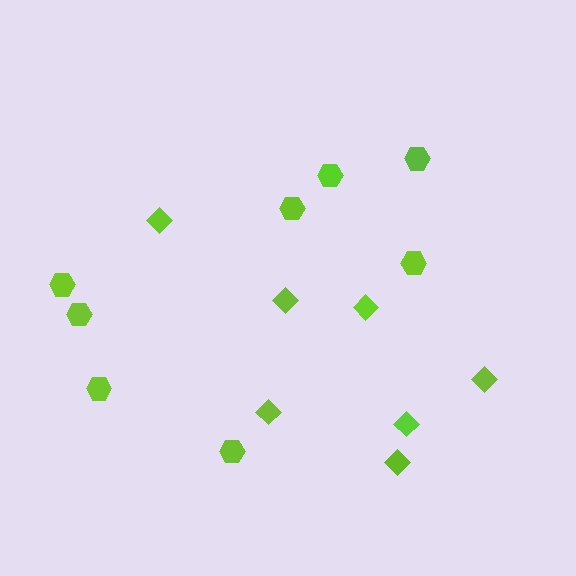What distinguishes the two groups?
There are 2 groups: one group of diamonds (7) and one group of hexagons (8).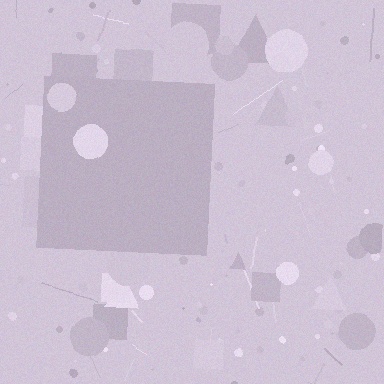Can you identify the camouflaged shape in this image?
The camouflaged shape is a square.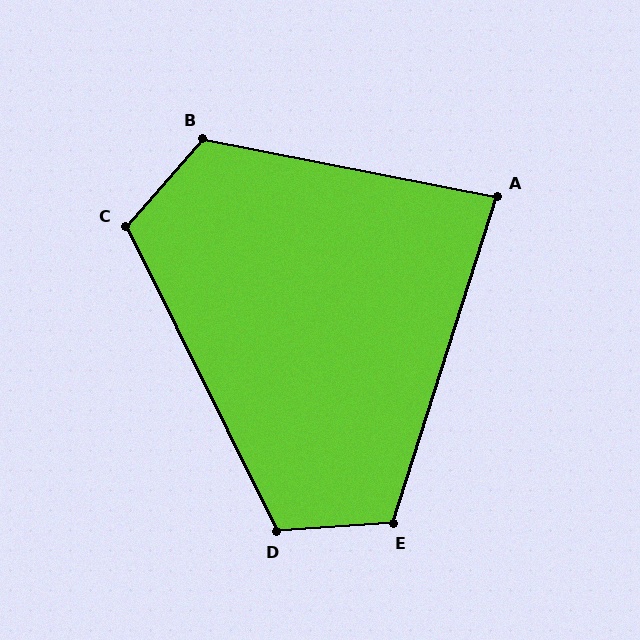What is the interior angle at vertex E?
Approximately 112 degrees (obtuse).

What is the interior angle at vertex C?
Approximately 112 degrees (obtuse).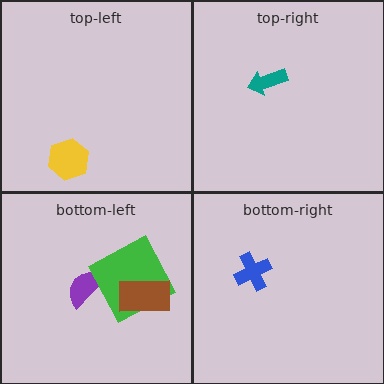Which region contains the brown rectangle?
The bottom-left region.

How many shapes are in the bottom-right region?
1.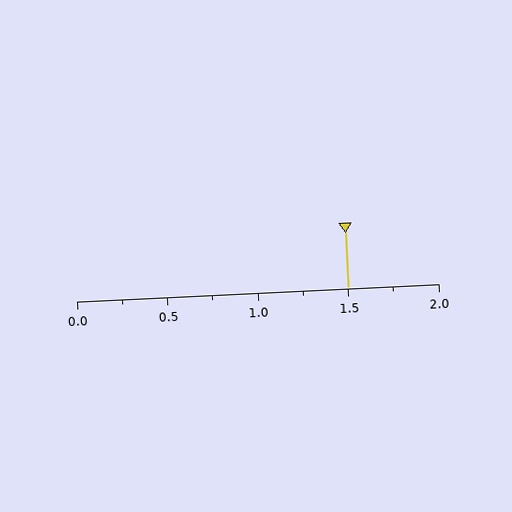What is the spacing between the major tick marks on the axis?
The major ticks are spaced 0.5 apart.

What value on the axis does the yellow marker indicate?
The marker indicates approximately 1.5.